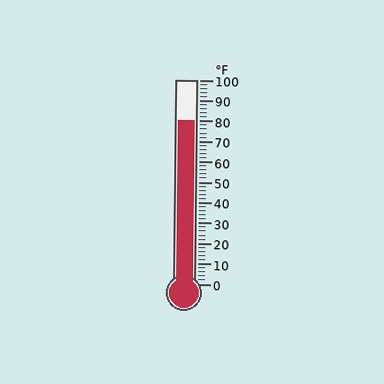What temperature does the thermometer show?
The thermometer shows approximately 80°F.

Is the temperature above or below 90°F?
The temperature is below 90°F.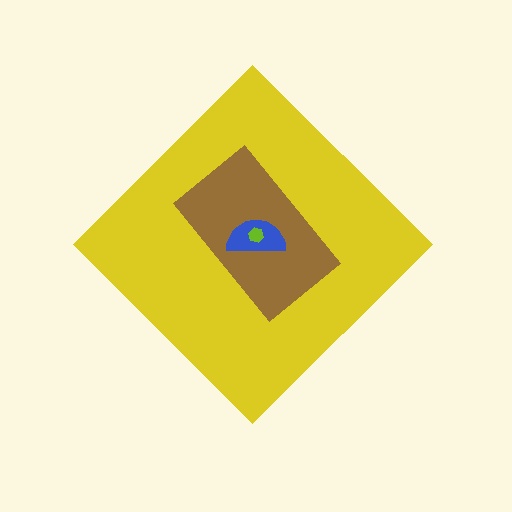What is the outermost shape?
The yellow diamond.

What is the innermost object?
The lime hexagon.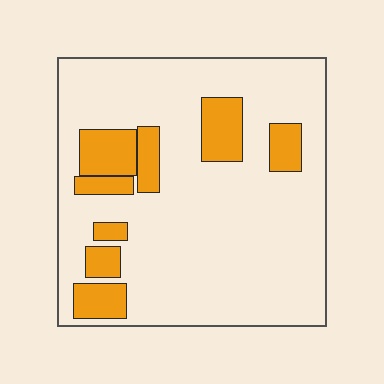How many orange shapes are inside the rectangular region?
8.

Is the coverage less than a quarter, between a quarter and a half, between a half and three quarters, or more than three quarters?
Less than a quarter.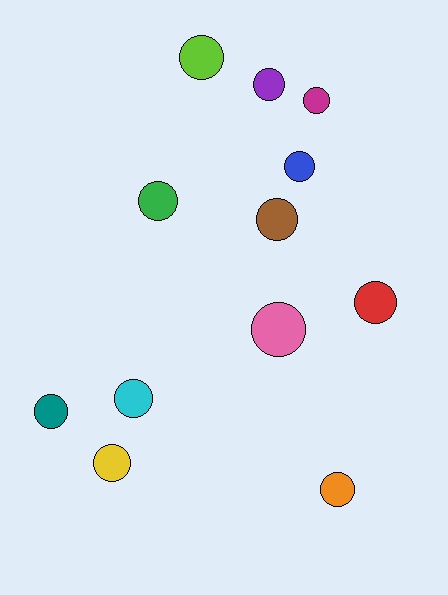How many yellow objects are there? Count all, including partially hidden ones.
There is 1 yellow object.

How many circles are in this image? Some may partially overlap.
There are 12 circles.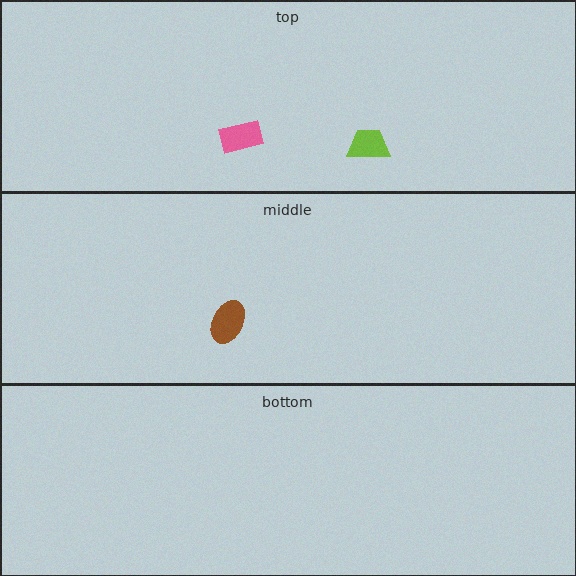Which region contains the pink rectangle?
The top region.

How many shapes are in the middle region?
1.